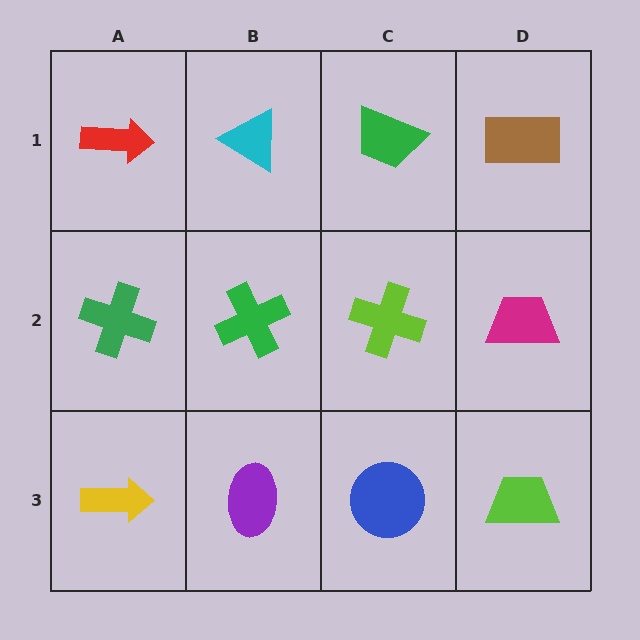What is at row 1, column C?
A green trapezoid.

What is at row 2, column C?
A lime cross.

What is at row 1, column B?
A cyan triangle.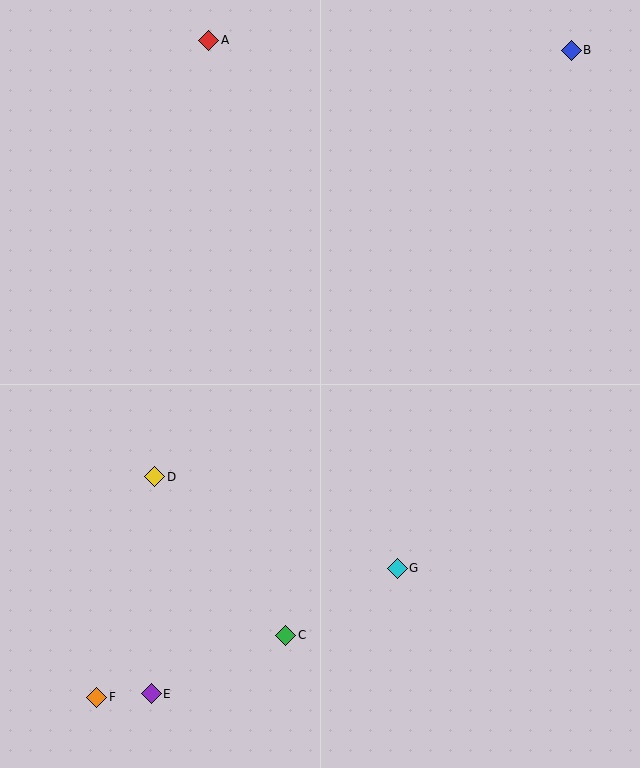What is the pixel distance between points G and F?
The distance between G and F is 327 pixels.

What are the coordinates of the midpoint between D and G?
The midpoint between D and G is at (276, 522).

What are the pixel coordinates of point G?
Point G is at (397, 568).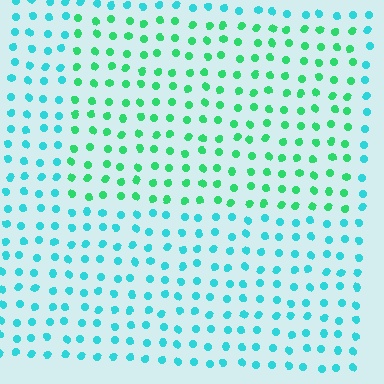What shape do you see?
I see a rectangle.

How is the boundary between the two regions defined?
The boundary is defined purely by a slight shift in hue (about 40 degrees). Spacing, size, and orientation are identical on both sides.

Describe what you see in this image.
The image is filled with small cyan elements in a uniform arrangement. A rectangle-shaped region is visible where the elements are tinted to a slightly different hue, forming a subtle color boundary.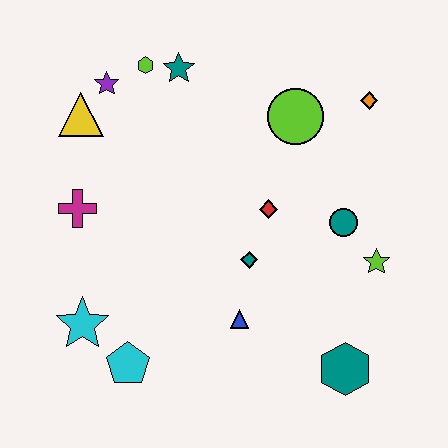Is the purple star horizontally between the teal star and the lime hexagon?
No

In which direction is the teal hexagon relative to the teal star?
The teal hexagon is below the teal star.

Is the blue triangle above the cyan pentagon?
Yes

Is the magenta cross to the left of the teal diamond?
Yes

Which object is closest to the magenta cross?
The yellow triangle is closest to the magenta cross.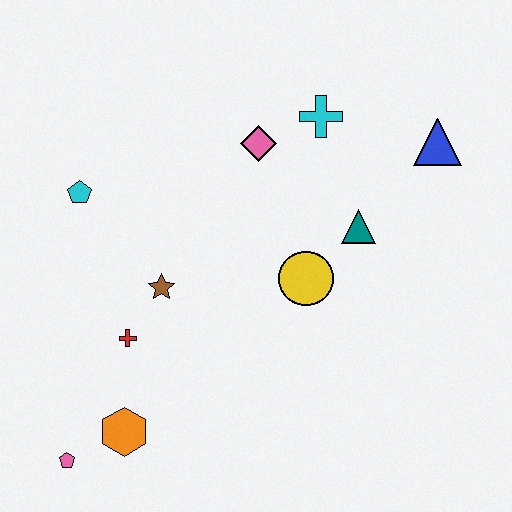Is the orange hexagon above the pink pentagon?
Yes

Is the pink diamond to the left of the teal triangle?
Yes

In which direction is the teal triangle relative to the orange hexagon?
The teal triangle is to the right of the orange hexagon.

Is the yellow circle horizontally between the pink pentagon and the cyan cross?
Yes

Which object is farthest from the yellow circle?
The pink pentagon is farthest from the yellow circle.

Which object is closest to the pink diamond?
The cyan cross is closest to the pink diamond.